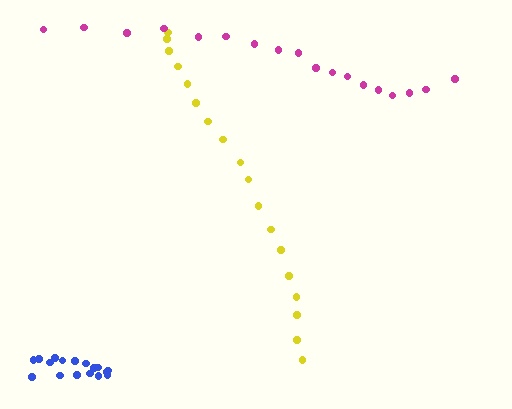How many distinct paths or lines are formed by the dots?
There are 3 distinct paths.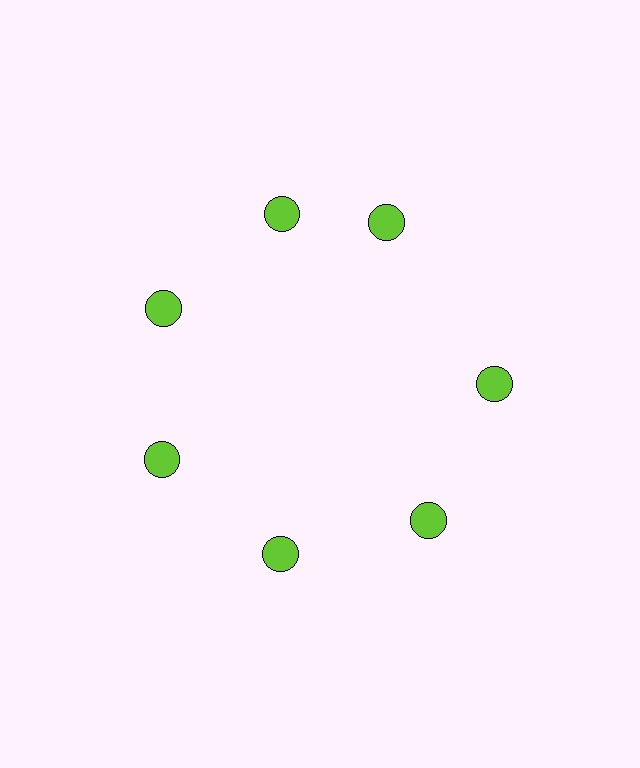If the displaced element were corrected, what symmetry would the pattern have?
It would have 7-fold rotational symmetry — the pattern would map onto itself every 51 degrees.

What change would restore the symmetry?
The symmetry would be restored by rotating it back into even spacing with its neighbors so that all 7 circles sit at equal angles and equal distance from the center.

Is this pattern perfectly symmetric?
No. The 7 lime circles are arranged in a ring, but one element near the 1 o'clock position is rotated out of alignment along the ring, breaking the 7-fold rotational symmetry.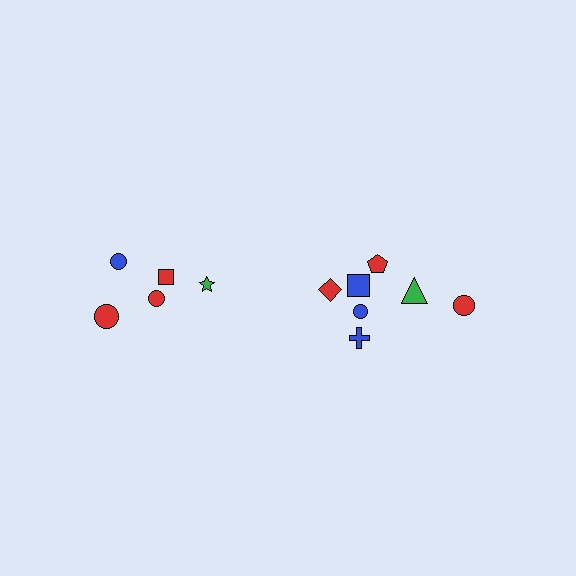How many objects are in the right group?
There are 7 objects.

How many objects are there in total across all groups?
There are 12 objects.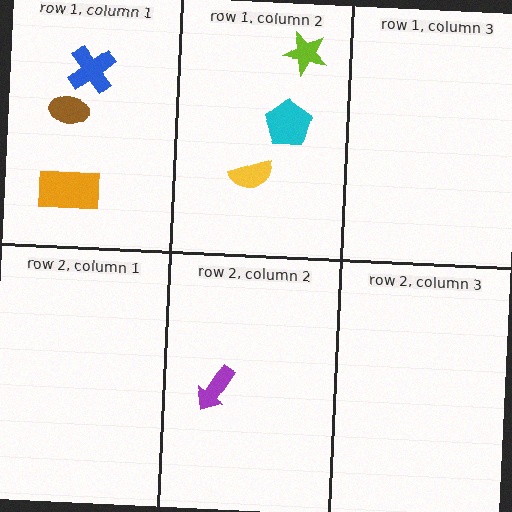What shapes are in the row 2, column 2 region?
The purple arrow.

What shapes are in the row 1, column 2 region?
The lime star, the cyan pentagon, the yellow semicircle.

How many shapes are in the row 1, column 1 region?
3.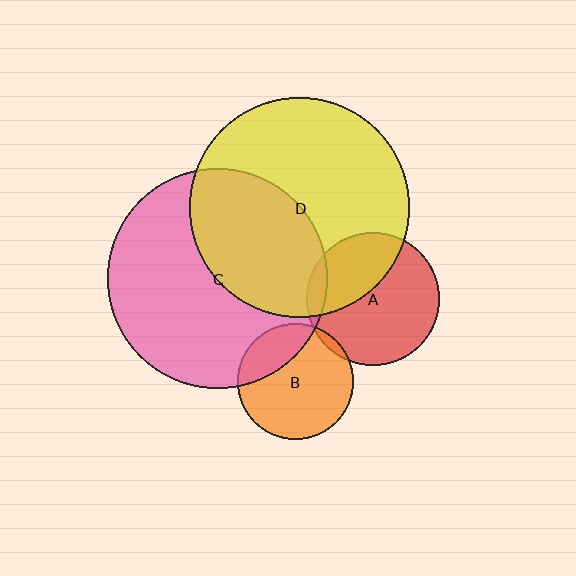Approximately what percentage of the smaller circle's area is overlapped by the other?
Approximately 40%.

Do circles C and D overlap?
Yes.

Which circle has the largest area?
Circle D (yellow).